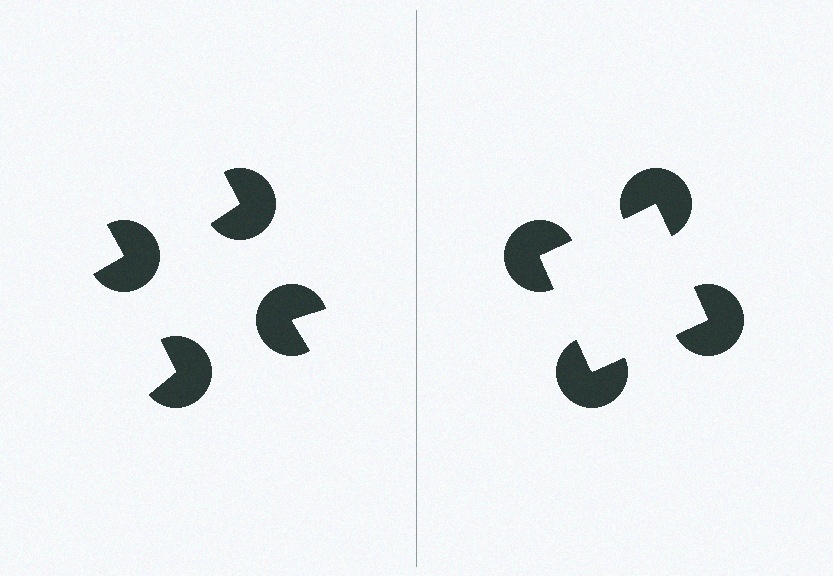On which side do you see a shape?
An illusory square appears on the right side. On the left side the wedge cuts are rotated, so no coherent shape forms.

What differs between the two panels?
The pac-man discs are positioned identically on both sides; only the wedge orientations differ. On the right they align to a square; on the left they are misaligned.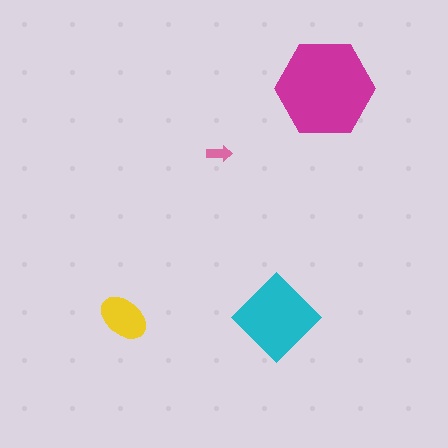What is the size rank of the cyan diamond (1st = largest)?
2nd.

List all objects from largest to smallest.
The magenta hexagon, the cyan diamond, the yellow ellipse, the pink arrow.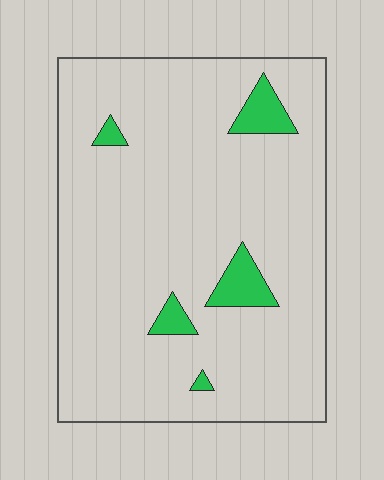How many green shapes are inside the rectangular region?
5.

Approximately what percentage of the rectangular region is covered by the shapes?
Approximately 5%.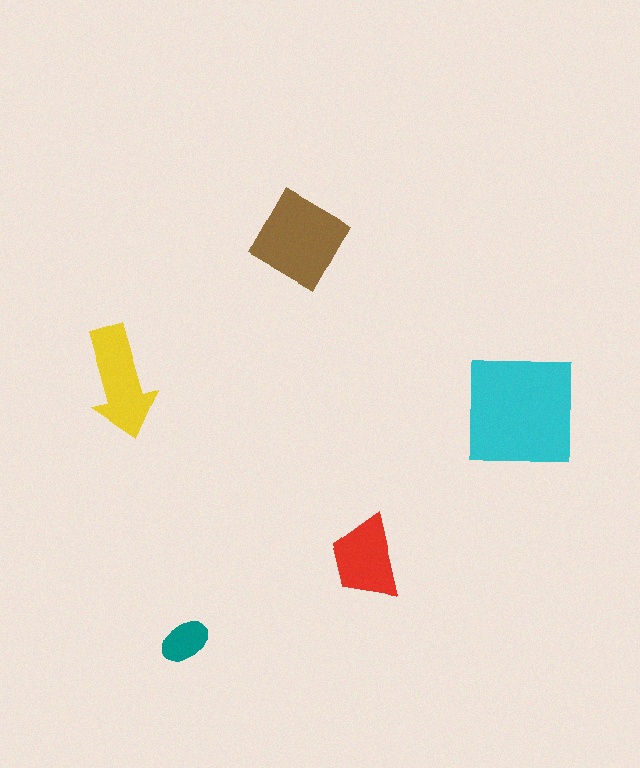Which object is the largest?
The cyan square.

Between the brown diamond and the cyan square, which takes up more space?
The cyan square.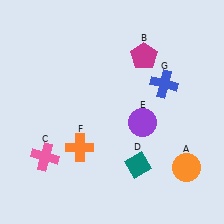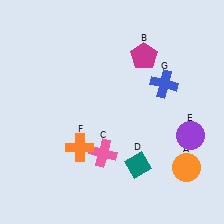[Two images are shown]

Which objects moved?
The objects that moved are: the pink cross (C), the purple circle (E).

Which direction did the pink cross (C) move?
The pink cross (C) moved right.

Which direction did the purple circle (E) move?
The purple circle (E) moved right.